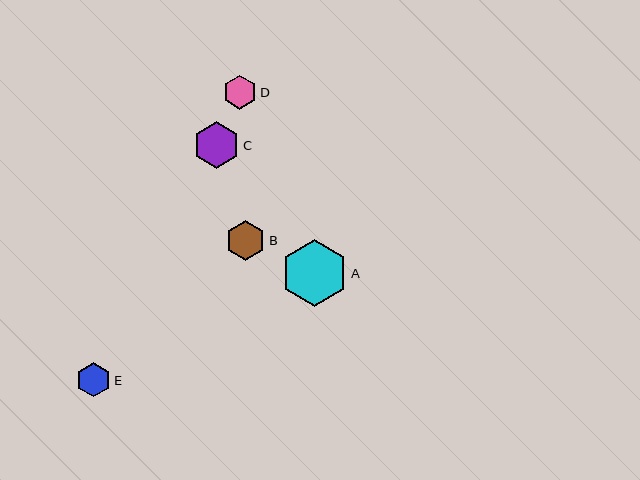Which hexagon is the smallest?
Hexagon D is the smallest with a size of approximately 34 pixels.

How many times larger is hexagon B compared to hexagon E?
Hexagon B is approximately 1.2 times the size of hexagon E.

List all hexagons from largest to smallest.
From largest to smallest: A, C, B, E, D.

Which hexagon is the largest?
Hexagon A is the largest with a size of approximately 67 pixels.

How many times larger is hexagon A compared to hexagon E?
Hexagon A is approximately 2.0 times the size of hexagon E.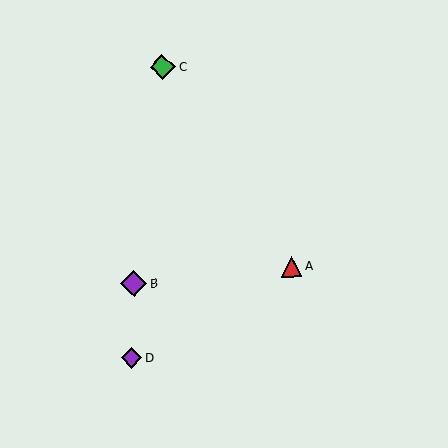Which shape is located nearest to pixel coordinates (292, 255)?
The red triangle (labeled A) at (292, 267) is nearest to that location.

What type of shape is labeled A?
Shape A is a red triangle.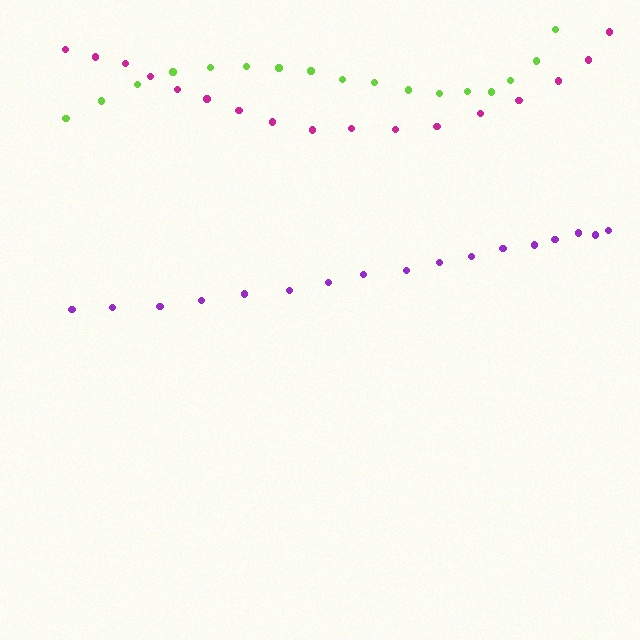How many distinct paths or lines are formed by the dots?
There are 3 distinct paths.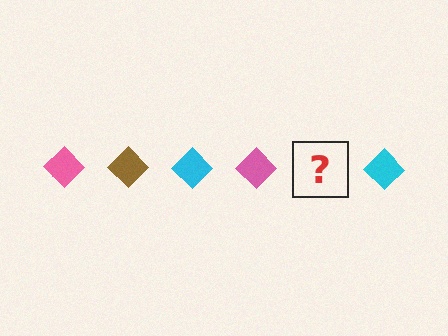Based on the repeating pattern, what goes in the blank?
The blank should be a brown diamond.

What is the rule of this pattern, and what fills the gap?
The rule is that the pattern cycles through pink, brown, cyan diamonds. The gap should be filled with a brown diamond.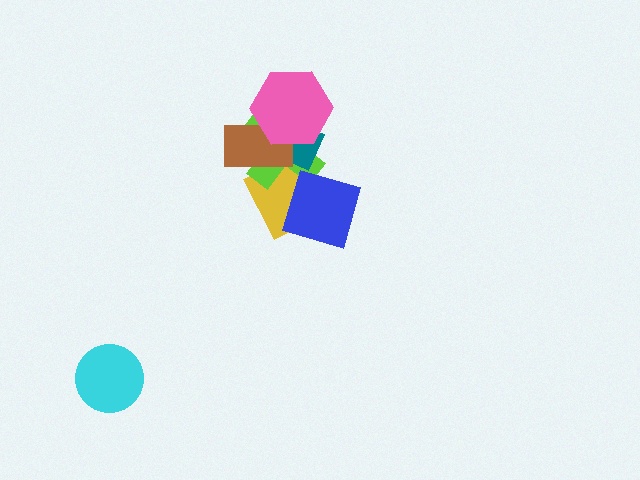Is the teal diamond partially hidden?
Yes, it is partially covered by another shape.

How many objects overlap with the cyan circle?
0 objects overlap with the cyan circle.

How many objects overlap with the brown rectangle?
4 objects overlap with the brown rectangle.